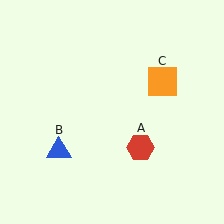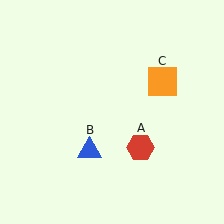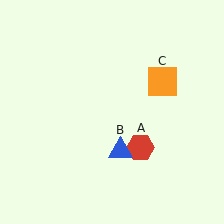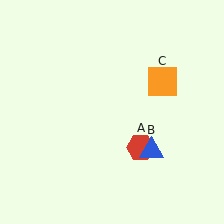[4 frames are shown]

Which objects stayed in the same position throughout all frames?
Red hexagon (object A) and orange square (object C) remained stationary.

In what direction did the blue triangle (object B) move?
The blue triangle (object B) moved right.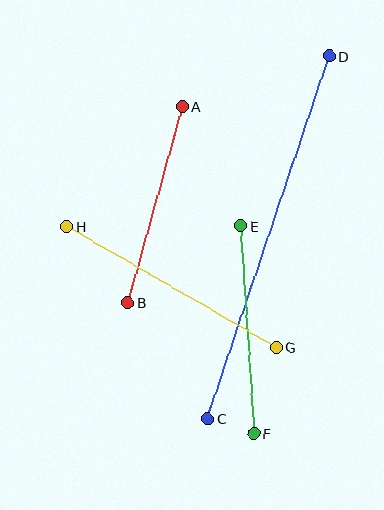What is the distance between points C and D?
The distance is approximately 382 pixels.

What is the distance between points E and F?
The distance is approximately 208 pixels.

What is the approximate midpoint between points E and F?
The midpoint is at approximately (247, 330) pixels.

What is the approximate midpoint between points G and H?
The midpoint is at approximately (171, 287) pixels.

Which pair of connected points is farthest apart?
Points C and D are farthest apart.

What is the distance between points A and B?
The distance is approximately 204 pixels.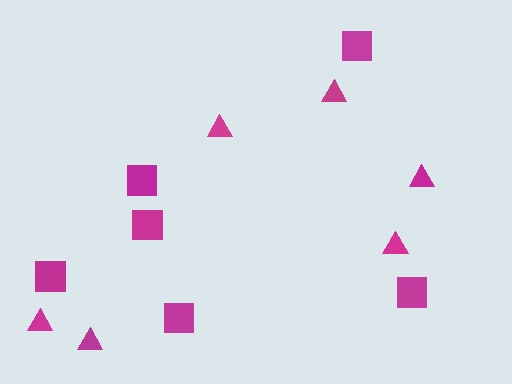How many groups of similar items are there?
There are 2 groups: one group of triangles (6) and one group of squares (6).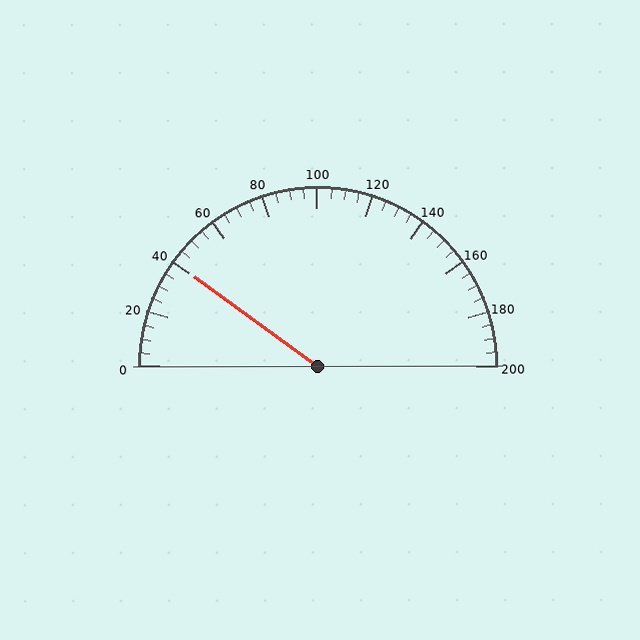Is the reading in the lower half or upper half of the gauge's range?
The reading is in the lower half of the range (0 to 200).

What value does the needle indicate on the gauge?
The needle indicates approximately 40.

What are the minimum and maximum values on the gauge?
The gauge ranges from 0 to 200.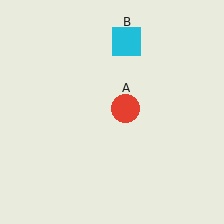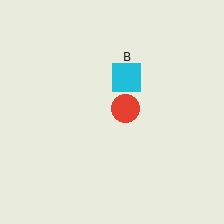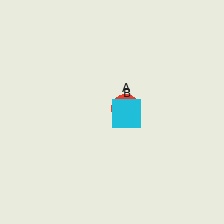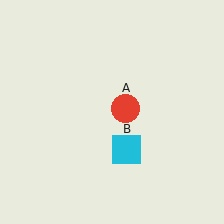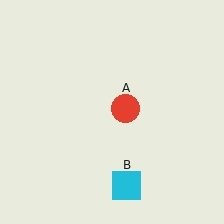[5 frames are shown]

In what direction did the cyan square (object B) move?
The cyan square (object B) moved down.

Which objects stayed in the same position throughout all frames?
Red circle (object A) remained stationary.